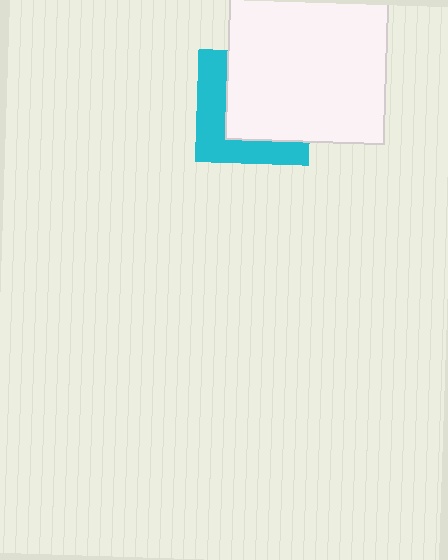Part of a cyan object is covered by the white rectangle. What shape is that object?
It is a square.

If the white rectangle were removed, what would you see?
You would see the complete cyan square.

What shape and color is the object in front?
The object in front is a white rectangle.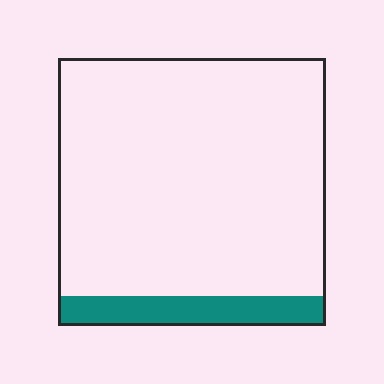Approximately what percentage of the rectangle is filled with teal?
Approximately 10%.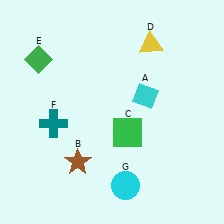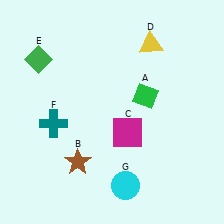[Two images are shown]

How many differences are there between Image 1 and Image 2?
There are 2 differences between the two images.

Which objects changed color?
A changed from cyan to green. C changed from green to magenta.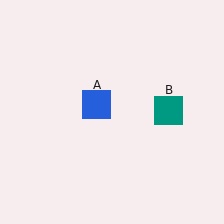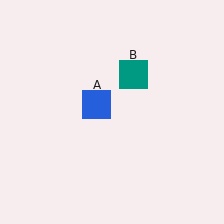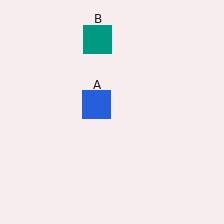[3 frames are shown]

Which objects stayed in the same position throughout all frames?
Blue square (object A) remained stationary.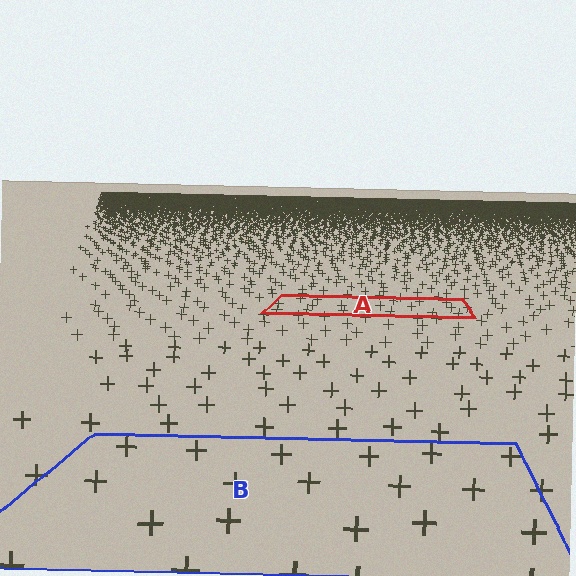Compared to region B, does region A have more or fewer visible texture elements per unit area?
Region A has more texture elements per unit area — they are packed more densely because it is farther away.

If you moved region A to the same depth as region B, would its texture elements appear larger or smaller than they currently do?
They would appear larger. At a closer depth, the same texture elements are projected at a bigger on-screen size.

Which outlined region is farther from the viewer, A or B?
Region A is farther from the viewer — the texture elements inside it appear smaller and more densely packed.